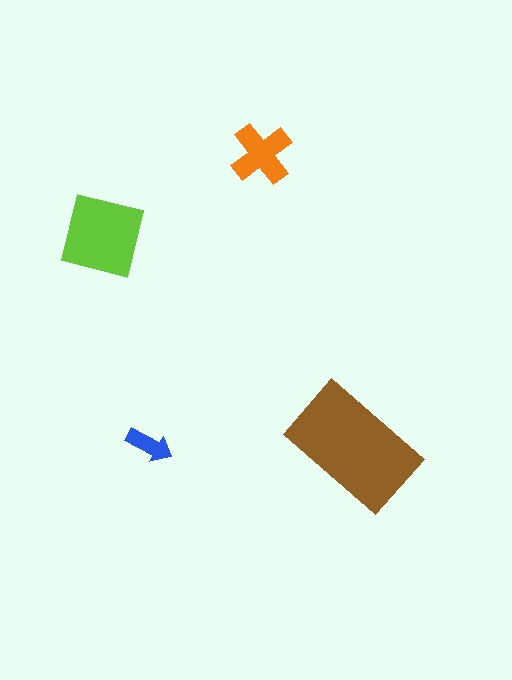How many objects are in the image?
There are 4 objects in the image.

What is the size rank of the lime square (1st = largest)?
2nd.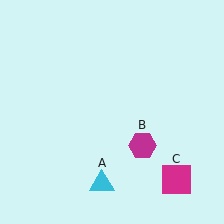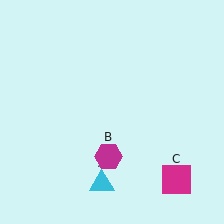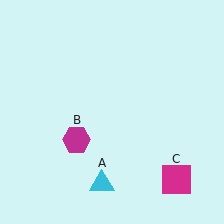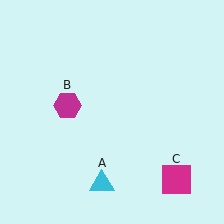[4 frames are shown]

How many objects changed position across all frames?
1 object changed position: magenta hexagon (object B).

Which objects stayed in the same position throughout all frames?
Cyan triangle (object A) and magenta square (object C) remained stationary.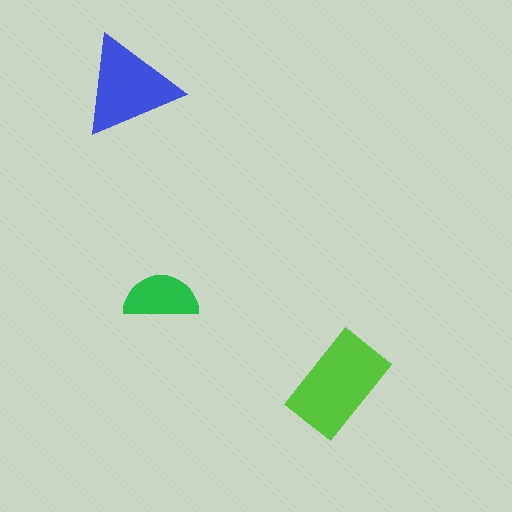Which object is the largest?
The lime rectangle.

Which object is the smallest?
The green semicircle.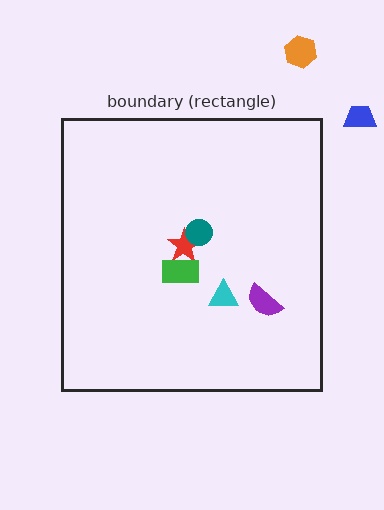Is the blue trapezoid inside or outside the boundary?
Outside.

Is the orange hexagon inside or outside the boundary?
Outside.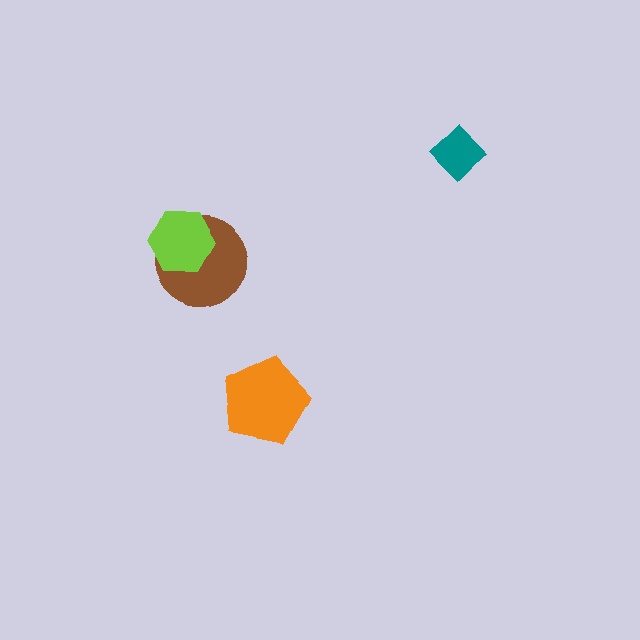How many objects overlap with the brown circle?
1 object overlaps with the brown circle.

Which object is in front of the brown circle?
The lime hexagon is in front of the brown circle.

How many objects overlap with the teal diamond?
0 objects overlap with the teal diamond.